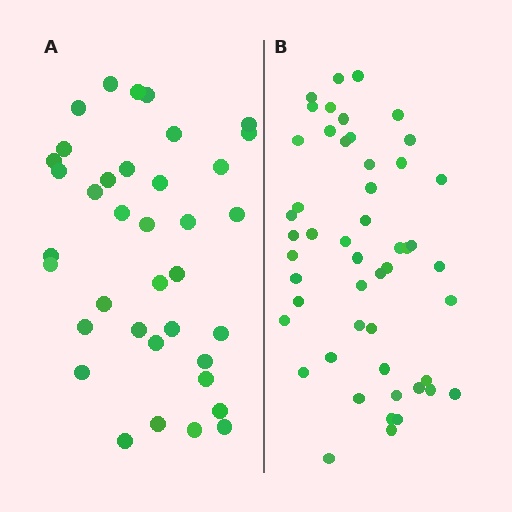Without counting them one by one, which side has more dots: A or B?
Region B (the right region) has more dots.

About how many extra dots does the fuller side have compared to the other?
Region B has approximately 15 more dots than region A.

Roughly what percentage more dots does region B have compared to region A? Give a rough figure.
About 35% more.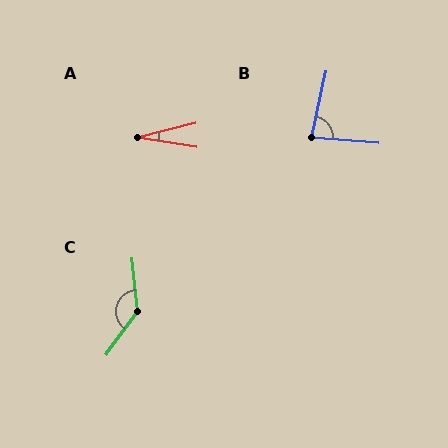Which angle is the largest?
C, at approximately 138 degrees.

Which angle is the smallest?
A, at approximately 23 degrees.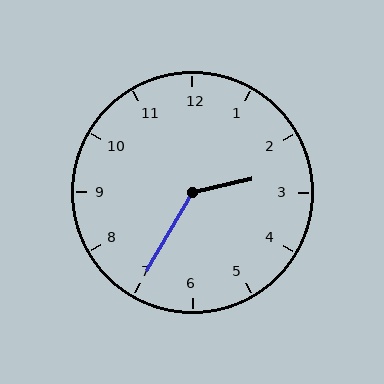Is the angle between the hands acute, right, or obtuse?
It is obtuse.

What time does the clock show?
2:35.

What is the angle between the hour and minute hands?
Approximately 132 degrees.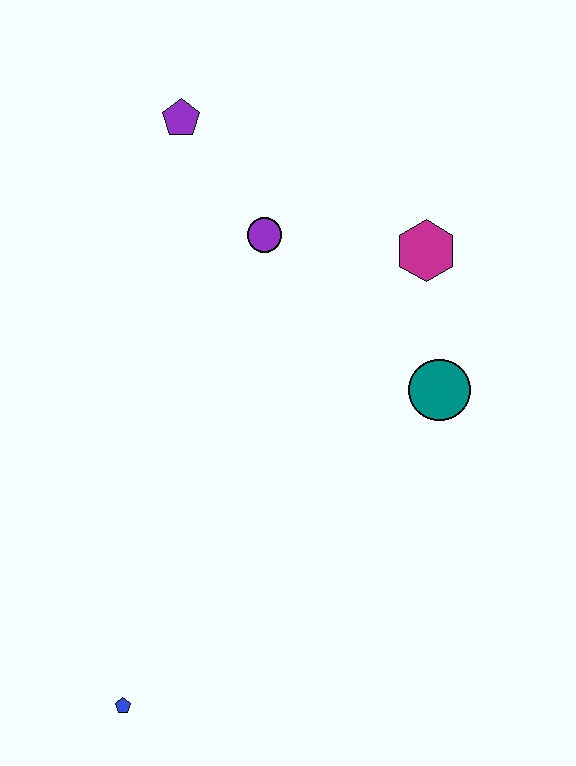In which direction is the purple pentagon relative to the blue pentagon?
The purple pentagon is above the blue pentagon.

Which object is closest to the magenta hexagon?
The teal circle is closest to the magenta hexagon.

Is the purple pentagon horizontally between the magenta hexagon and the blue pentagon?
Yes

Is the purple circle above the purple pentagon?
No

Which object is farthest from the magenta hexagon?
The blue pentagon is farthest from the magenta hexagon.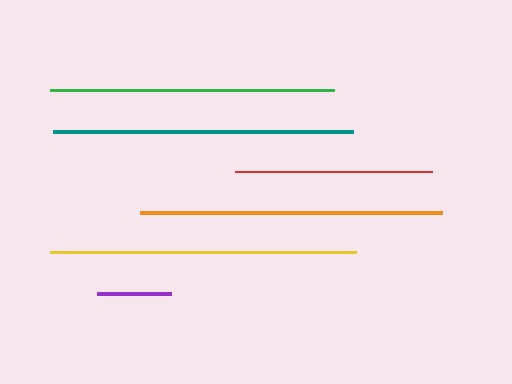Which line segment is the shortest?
The purple line is the shortest at approximately 74 pixels.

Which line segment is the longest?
The yellow line is the longest at approximately 305 pixels.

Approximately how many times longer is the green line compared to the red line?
The green line is approximately 1.4 times the length of the red line.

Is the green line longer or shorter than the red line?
The green line is longer than the red line.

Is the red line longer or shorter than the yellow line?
The yellow line is longer than the red line.